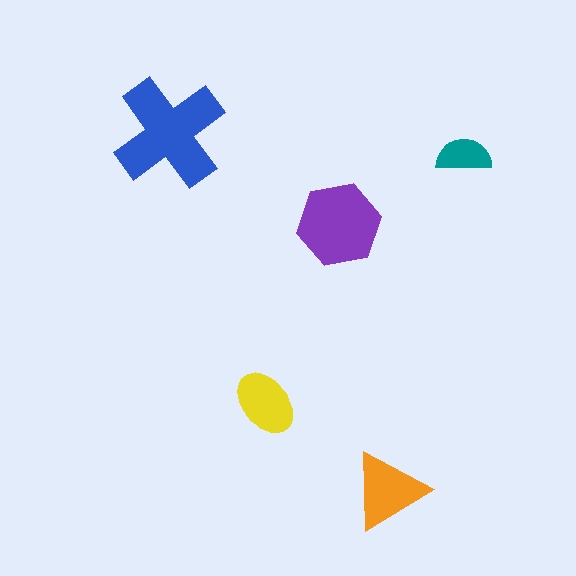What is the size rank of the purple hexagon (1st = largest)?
2nd.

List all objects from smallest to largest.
The teal semicircle, the yellow ellipse, the orange triangle, the purple hexagon, the blue cross.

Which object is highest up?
The blue cross is topmost.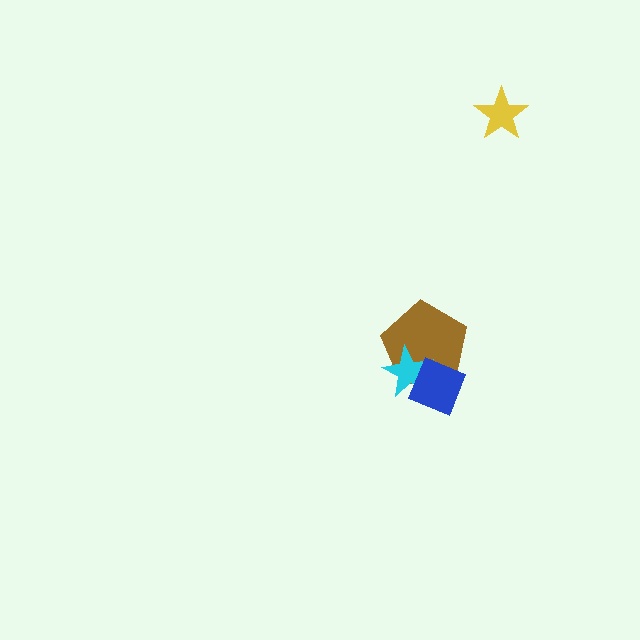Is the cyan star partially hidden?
Yes, it is partially covered by another shape.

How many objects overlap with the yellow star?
0 objects overlap with the yellow star.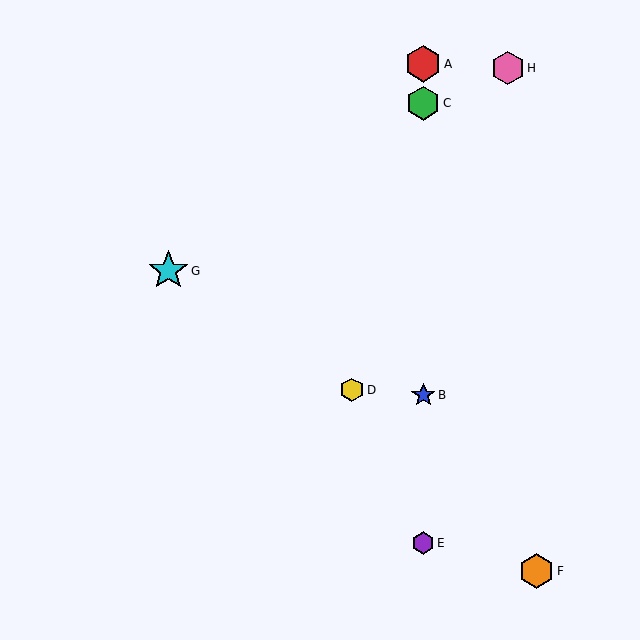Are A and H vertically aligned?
No, A is at x≈423 and H is at x≈508.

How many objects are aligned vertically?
4 objects (A, B, C, E) are aligned vertically.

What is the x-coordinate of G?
Object G is at x≈168.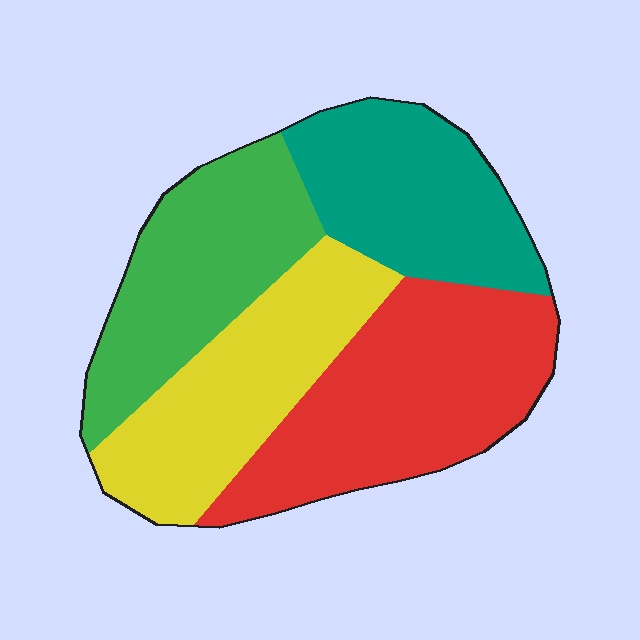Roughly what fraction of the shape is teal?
Teal takes up about one fifth (1/5) of the shape.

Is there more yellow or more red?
Red.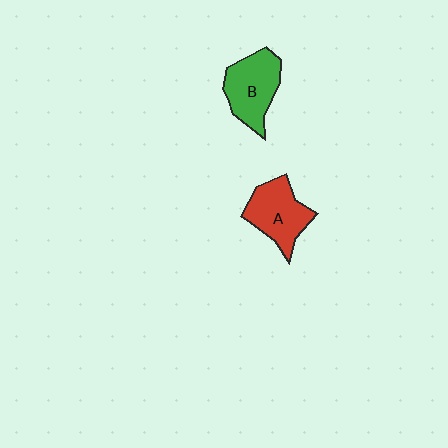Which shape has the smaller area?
Shape A (red).